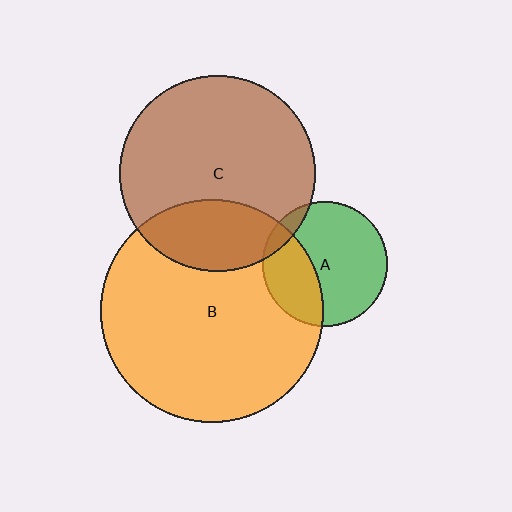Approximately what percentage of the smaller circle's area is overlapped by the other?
Approximately 10%.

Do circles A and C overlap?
Yes.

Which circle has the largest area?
Circle B (orange).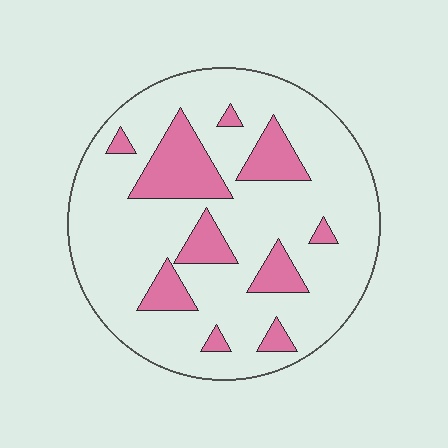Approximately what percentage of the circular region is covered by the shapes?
Approximately 20%.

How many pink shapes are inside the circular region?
10.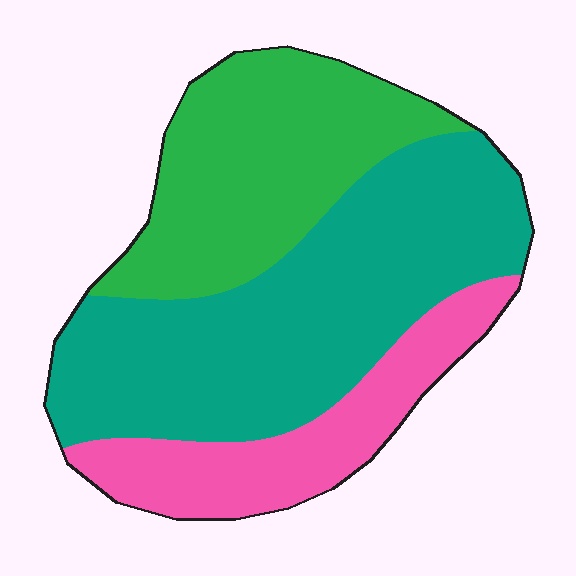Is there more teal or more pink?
Teal.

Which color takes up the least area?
Pink, at roughly 20%.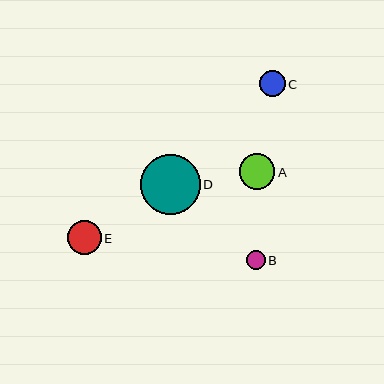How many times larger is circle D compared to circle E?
Circle D is approximately 1.8 times the size of circle E.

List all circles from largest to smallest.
From largest to smallest: D, A, E, C, B.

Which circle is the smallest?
Circle B is the smallest with a size of approximately 19 pixels.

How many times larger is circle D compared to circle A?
Circle D is approximately 1.7 times the size of circle A.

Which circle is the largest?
Circle D is the largest with a size of approximately 60 pixels.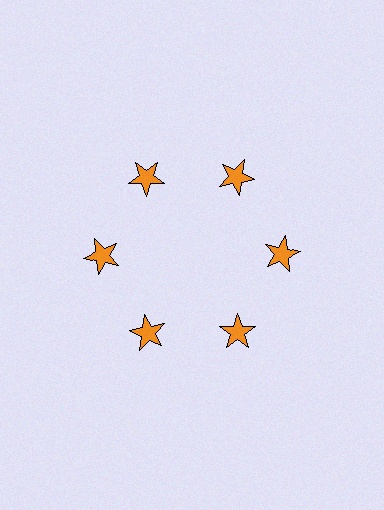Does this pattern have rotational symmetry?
Yes, this pattern has 6-fold rotational symmetry. It looks the same after rotating 60 degrees around the center.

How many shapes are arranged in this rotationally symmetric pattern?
There are 6 shapes, arranged in 6 groups of 1.